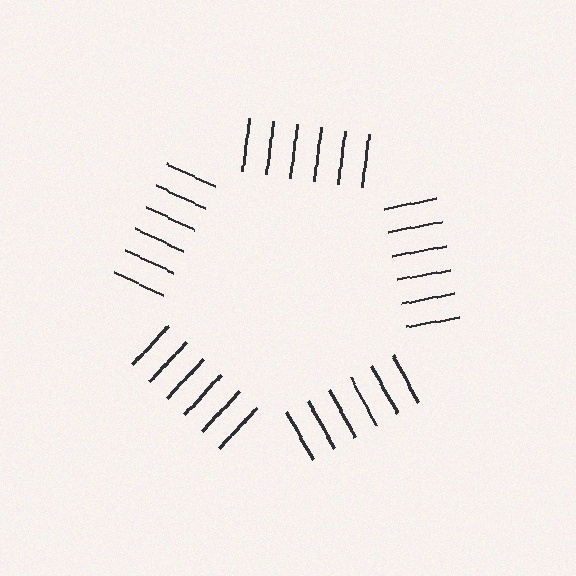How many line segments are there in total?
30 — 6 along each of the 5 edges.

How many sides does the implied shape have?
5 sides — the line-ends trace a pentagon.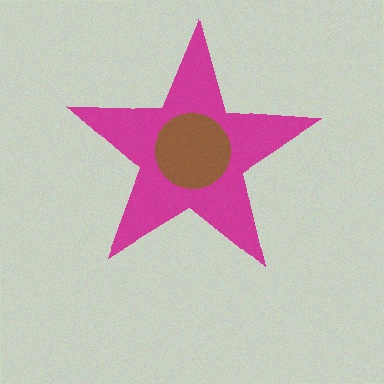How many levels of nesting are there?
2.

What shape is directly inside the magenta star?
The brown circle.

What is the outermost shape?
The magenta star.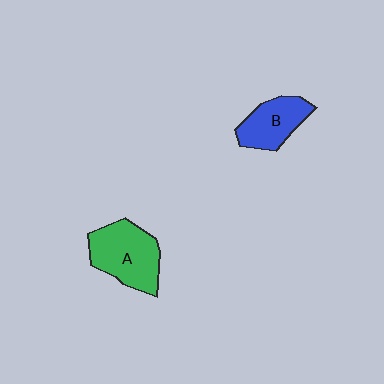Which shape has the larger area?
Shape A (green).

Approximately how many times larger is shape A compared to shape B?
Approximately 1.4 times.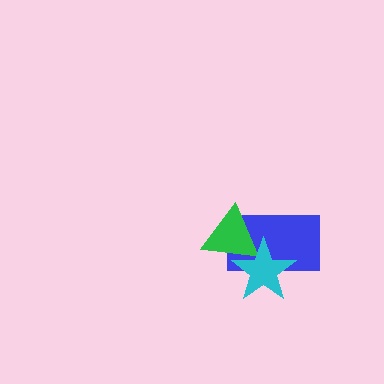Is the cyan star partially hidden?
No, no other shape covers it.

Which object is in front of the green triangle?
The cyan star is in front of the green triangle.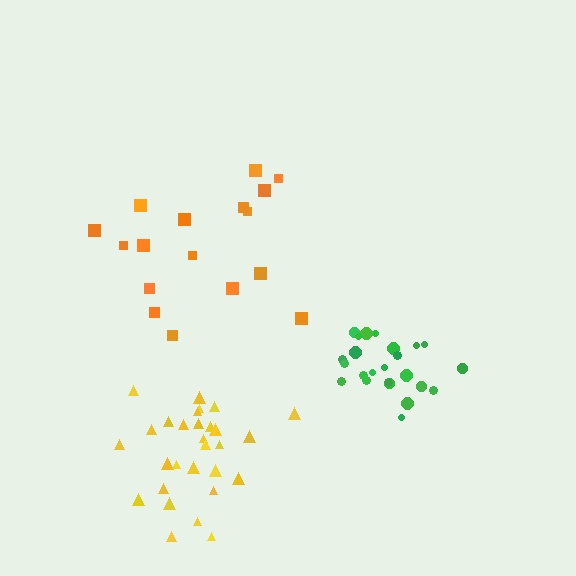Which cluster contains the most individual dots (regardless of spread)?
Yellow (29).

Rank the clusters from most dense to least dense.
green, yellow, orange.